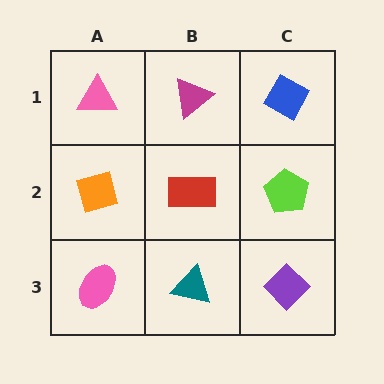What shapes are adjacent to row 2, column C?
A blue diamond (row 1, column C), a purple diamond (row 3, column C), a red rectangle (row 2, column B).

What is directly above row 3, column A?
An orange square.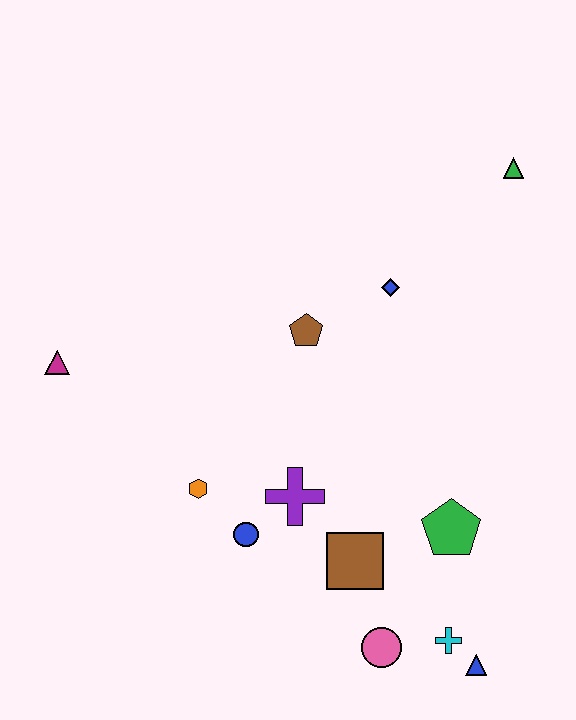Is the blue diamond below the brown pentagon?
No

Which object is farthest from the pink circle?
The green triangle is farthest from the pink circle.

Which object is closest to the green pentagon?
The brown square is closest to the green pentagon.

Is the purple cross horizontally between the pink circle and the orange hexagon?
Yes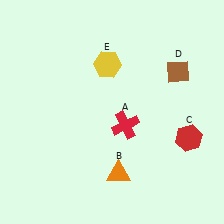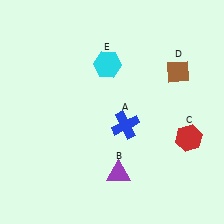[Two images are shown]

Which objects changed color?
A changed from red to blue. B changed from orange to purple. E changed from yellow to cyan.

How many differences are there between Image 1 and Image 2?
There are 3 differences between the two images.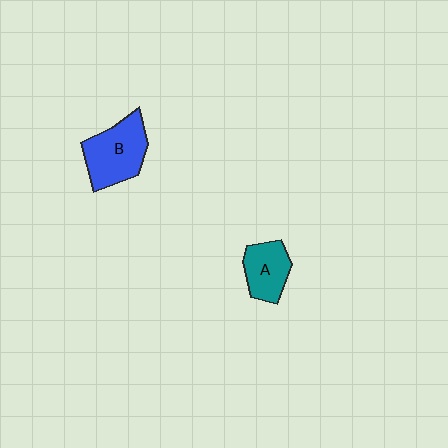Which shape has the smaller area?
Shape A (teal).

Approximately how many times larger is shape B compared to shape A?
Approximately 1.5 times.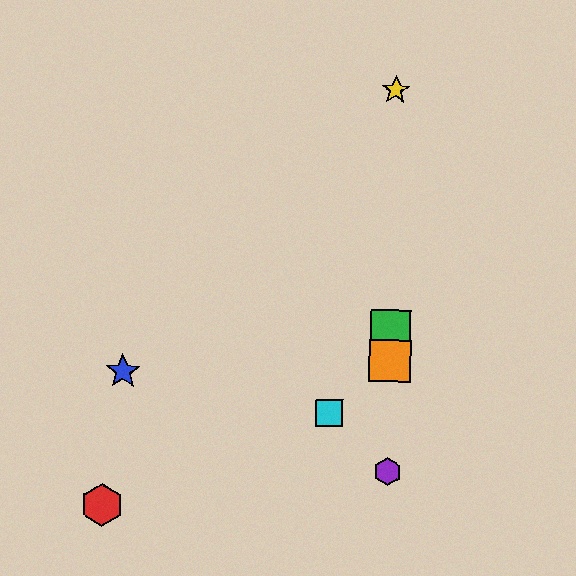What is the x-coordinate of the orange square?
The orange square is at x≈390.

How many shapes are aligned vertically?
4 shapes (the green square, the yellow star, the purple hexagon, the orange square) are aligned vertically.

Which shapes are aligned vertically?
The green square, the yellow star, the purple hexagon, the orange square are aligned vertically.